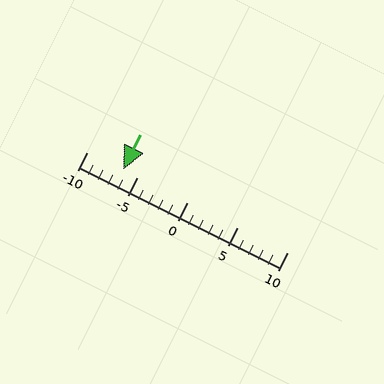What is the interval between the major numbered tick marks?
The major tick marks are spaced 5 units apart.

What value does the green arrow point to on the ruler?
The green arrow points to approximately -6.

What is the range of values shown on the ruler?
The ruler shows values from -10 to 10.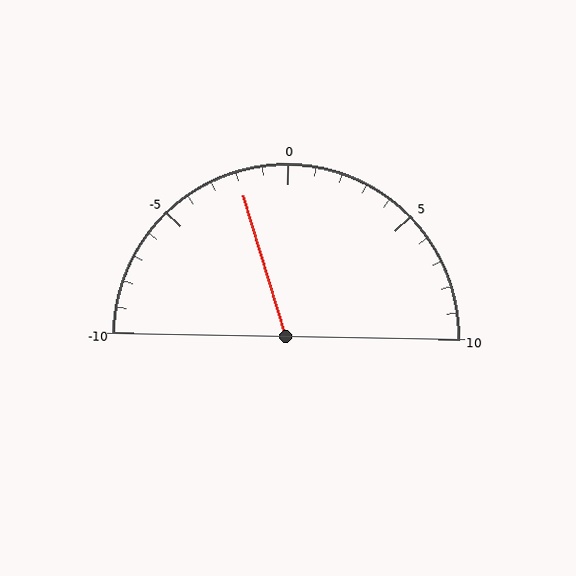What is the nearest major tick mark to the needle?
The nearest major tick mark is 0.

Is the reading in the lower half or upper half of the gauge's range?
The reading is in the lower half of the range (-10 to 10).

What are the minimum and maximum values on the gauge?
The gauge ranges from -10 to 10.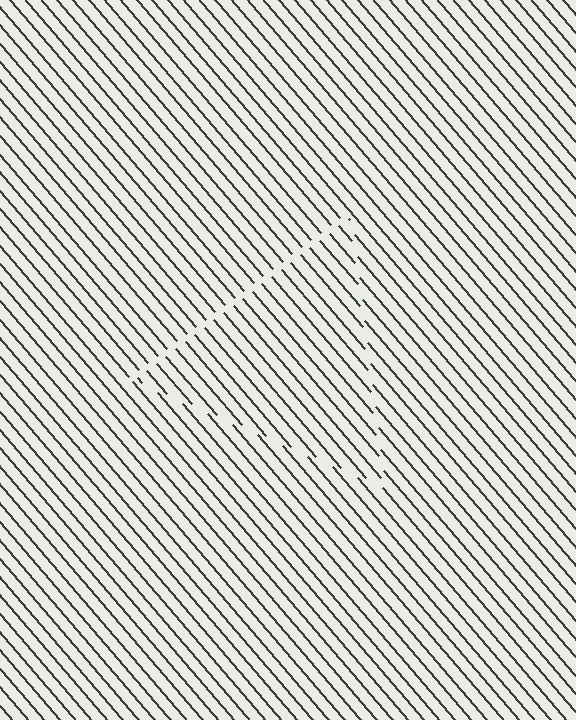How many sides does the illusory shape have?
3 sides — the line-ends trace a triangle.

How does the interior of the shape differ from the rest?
The interior of the shape contains the same grating, shifted by half a period — the contour is defined by the phase discontinuity where line-ends from the inner and outer gratings abut.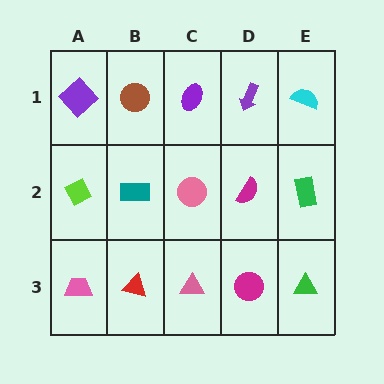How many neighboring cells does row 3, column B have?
3.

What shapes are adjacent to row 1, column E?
A green rectangle (row 2, column E), a purple arrow (row 1, column D).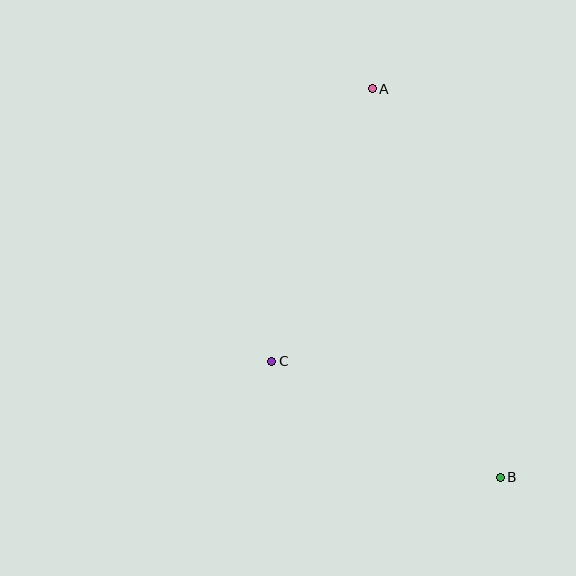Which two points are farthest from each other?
Points A and B are farthest from each other.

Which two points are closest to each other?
Points B and C are closest to each other.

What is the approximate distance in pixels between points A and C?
The distance between A and C is approximately 290 pixels.